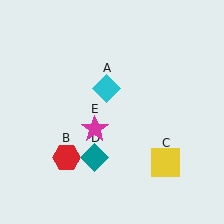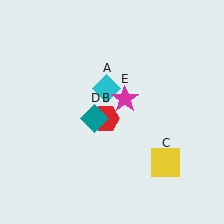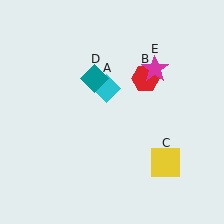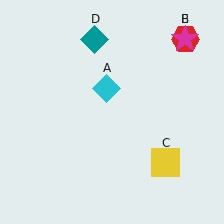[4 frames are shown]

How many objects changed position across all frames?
3 objects changed position: red hexagon (object B), teal diamond (object D), magenta star (object E).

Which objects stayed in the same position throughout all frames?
Cyan diamond (object A) and yellow square (object C) remained stationary.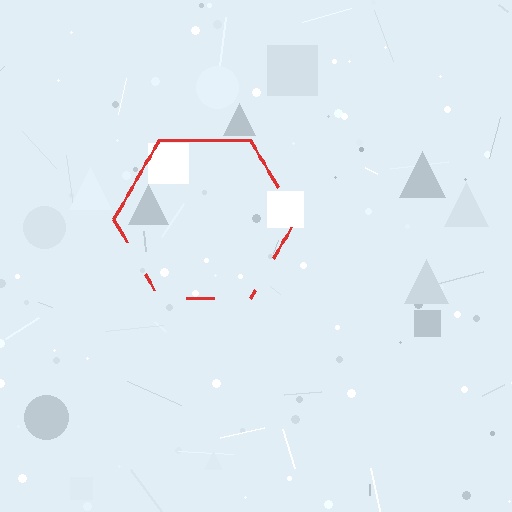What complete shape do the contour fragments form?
The contour fragments form a hexagon.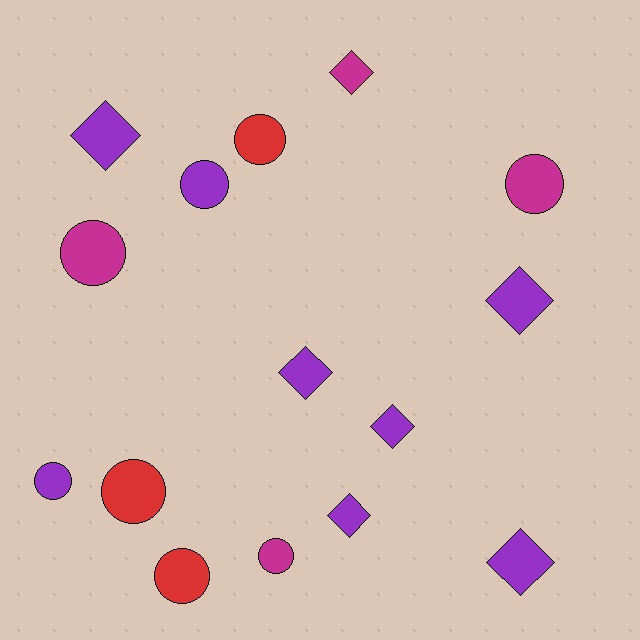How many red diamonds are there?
There are no red diamonds.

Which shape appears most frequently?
Circle, with 8 objects.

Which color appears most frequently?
Purple, with 8 objects.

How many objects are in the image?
There are 15 objects.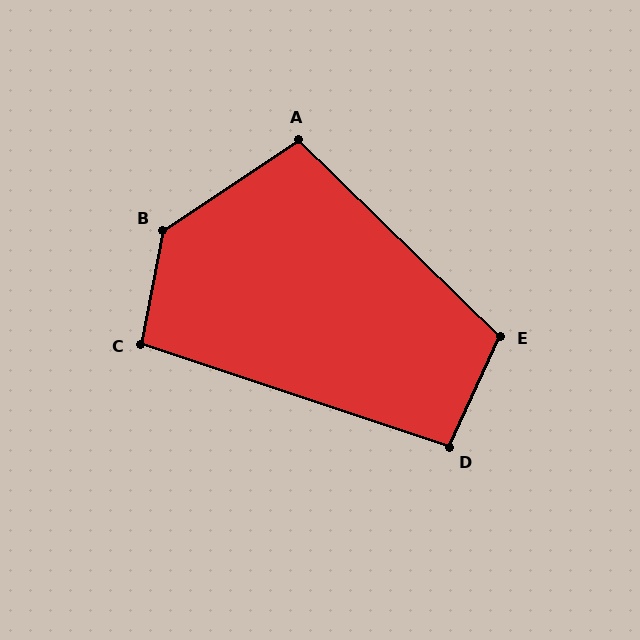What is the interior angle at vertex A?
Approximately 102 degrees (obtuse).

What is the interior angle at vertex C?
Approximately 97 degrees (obtuse).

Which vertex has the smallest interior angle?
D, at approximately 96 degrees.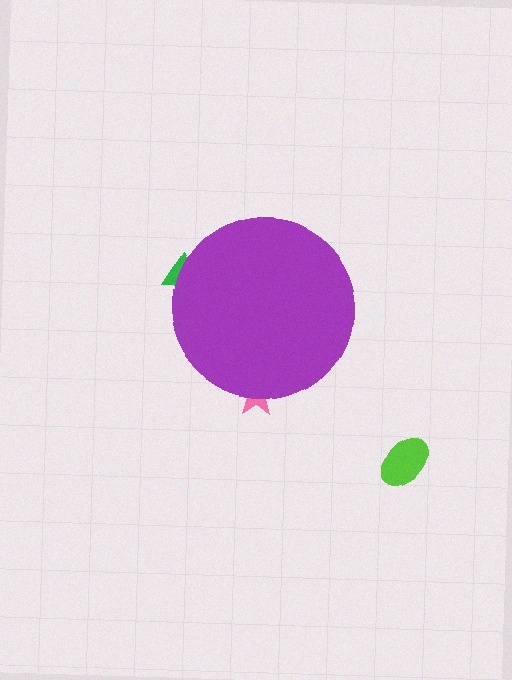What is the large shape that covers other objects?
A purple circle.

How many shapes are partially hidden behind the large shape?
2 shapes are partially hidden.